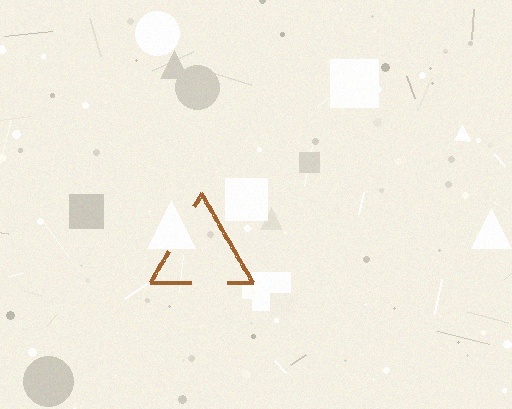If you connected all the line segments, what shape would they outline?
They would outline a triangle.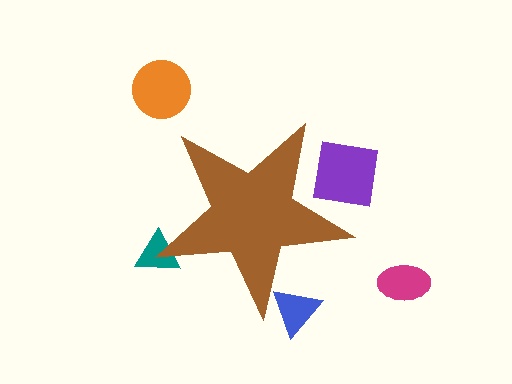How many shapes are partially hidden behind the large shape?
3 shapes are partially hidden.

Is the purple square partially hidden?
Yes, the purple square is partially hidden behind the brown star.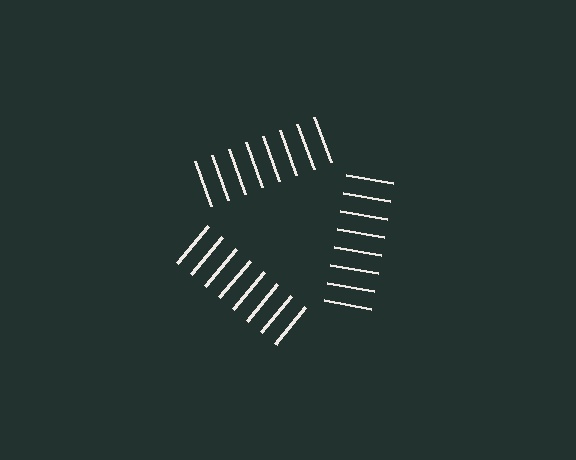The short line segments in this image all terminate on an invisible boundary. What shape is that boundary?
An illusory triangle — the line segments terminate on its edges but no continuous stroke is drawn.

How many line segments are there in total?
24 — 8 along each of the 3 edges.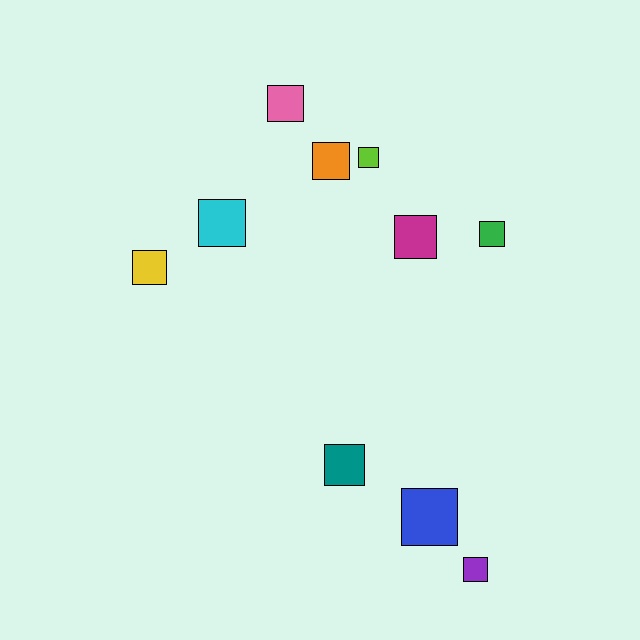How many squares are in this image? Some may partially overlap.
There are 10 squares.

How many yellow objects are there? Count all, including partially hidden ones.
There is 1 yellow object.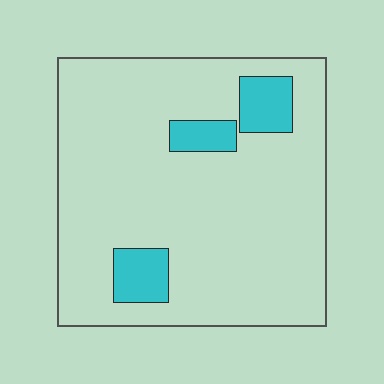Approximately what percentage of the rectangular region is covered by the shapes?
Approximately 10%.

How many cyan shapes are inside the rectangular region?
3.